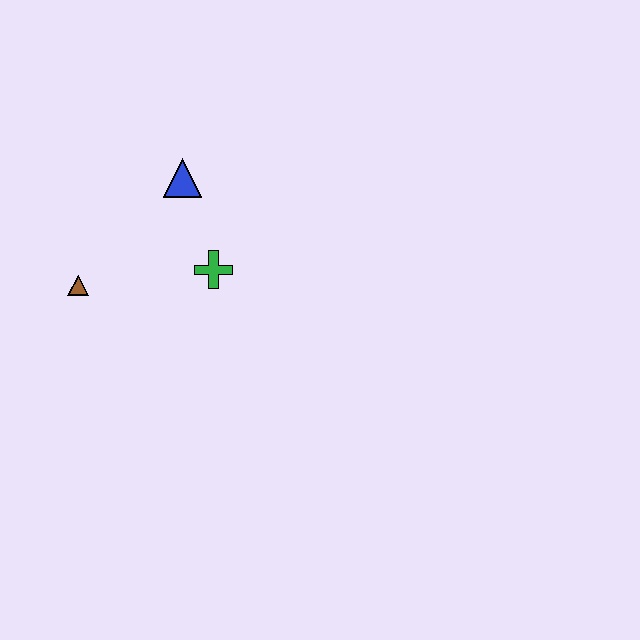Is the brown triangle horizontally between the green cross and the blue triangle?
No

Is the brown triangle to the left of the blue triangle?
Yes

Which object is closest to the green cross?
The blue triangle is closest to the green cross.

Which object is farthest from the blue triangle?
The brown triangle is farthest from the blue triangle.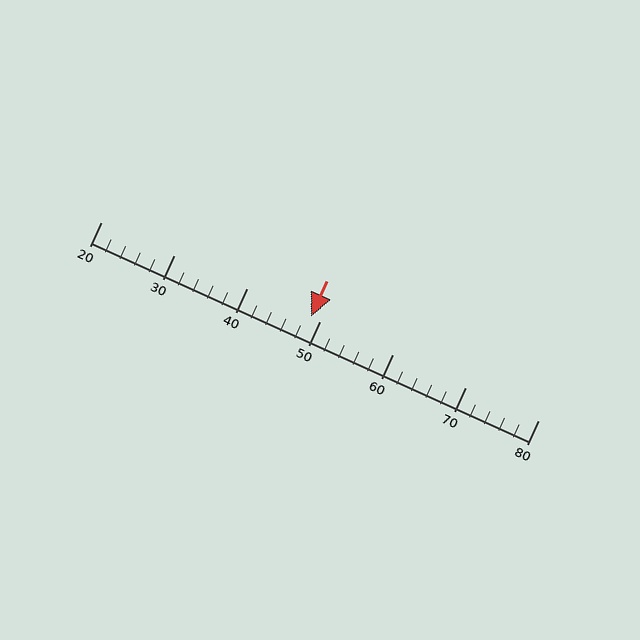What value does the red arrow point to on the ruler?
The red arrow points to approximately 49.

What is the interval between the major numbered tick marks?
The major tick marks are spaced 10 units apart.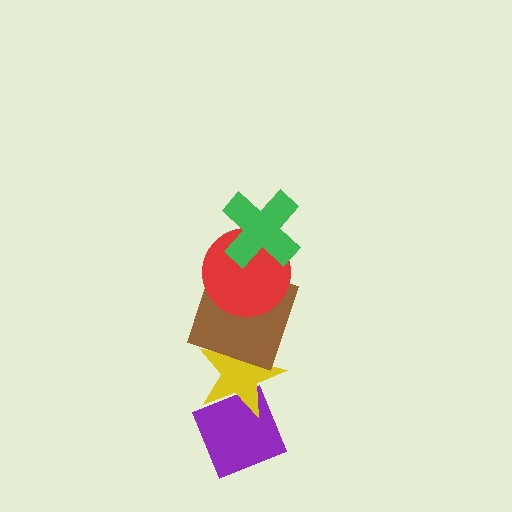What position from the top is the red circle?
The red circle is 2nd from the top.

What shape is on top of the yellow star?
The brown square is on top of the yellow star.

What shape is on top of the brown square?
The red circle is on top of the brown square.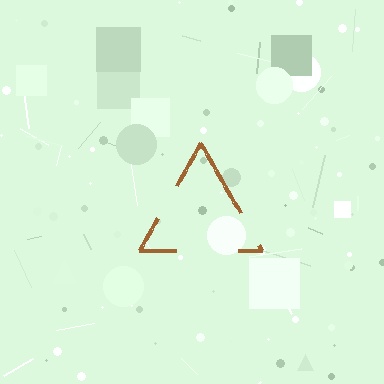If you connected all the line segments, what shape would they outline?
They would outline a triangle.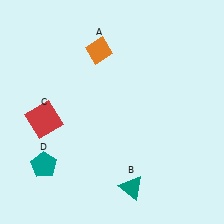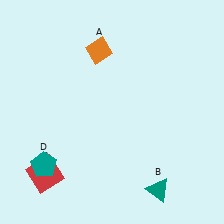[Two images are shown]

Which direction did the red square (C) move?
The red square (C) moved down.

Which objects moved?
The objects that moved are: the teal triangle (B), the red square (C).